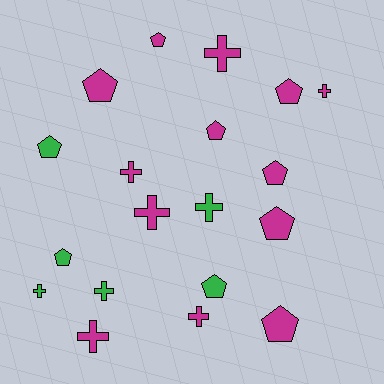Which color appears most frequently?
Magenta, with 13 objects.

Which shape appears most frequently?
Pentagon, with 10 objects.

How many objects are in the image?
There are 19 objects.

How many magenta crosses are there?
There are 6 magenta crosses.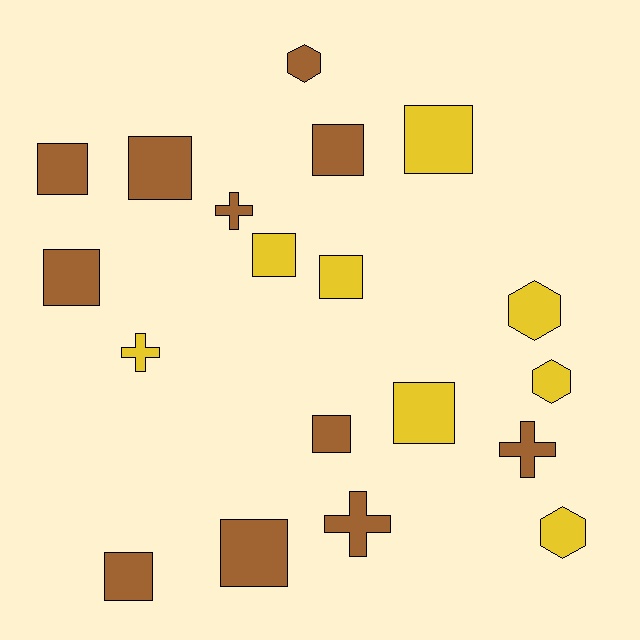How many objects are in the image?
There are 19 objects.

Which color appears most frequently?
Brown, with 11 objects.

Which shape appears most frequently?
Square, with 11 objects.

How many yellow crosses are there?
There is 1 yellow cross.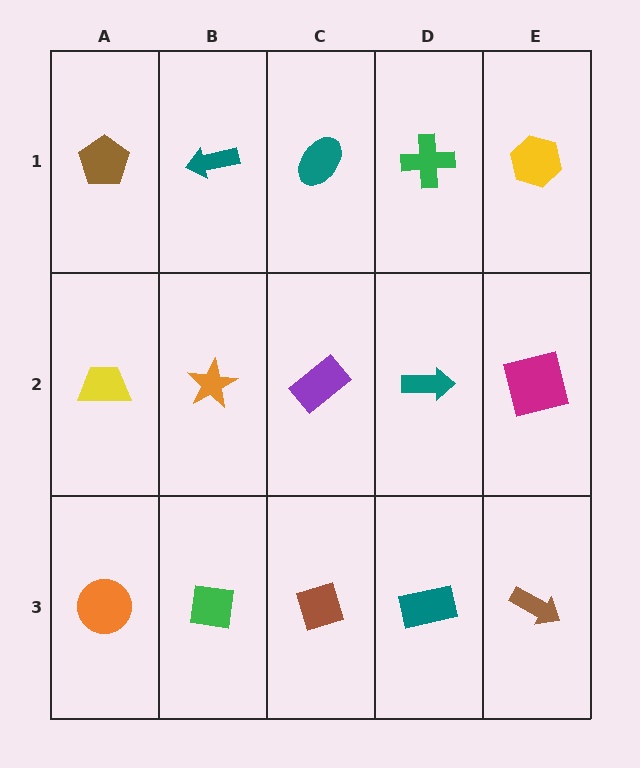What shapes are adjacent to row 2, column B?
A teal arrow (row 1, column B), a green square (row 3, column B), a yellow trapezoid (row 2, column A), a purple rectangle (row 2, column C).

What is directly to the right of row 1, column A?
A teal arrow.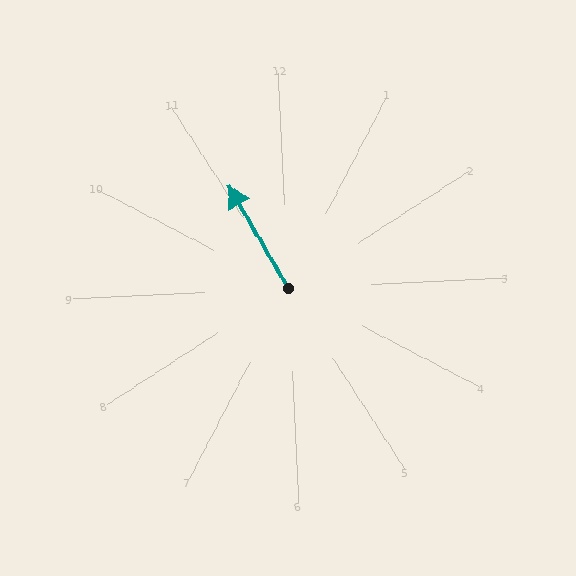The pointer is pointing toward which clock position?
Roughly 11 o'clock.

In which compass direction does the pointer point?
Northwest.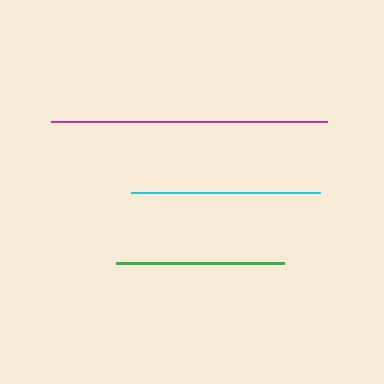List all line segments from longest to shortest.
From longest to shortest: magenta, cyan, green.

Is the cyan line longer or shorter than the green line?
The cyan line is longer than the green line.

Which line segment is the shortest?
The green line is the shortest at approximately 167 pixels.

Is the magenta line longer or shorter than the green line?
The magenta line is longer than the green line.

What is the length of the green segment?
The green segment is approximately 167 pixels long.